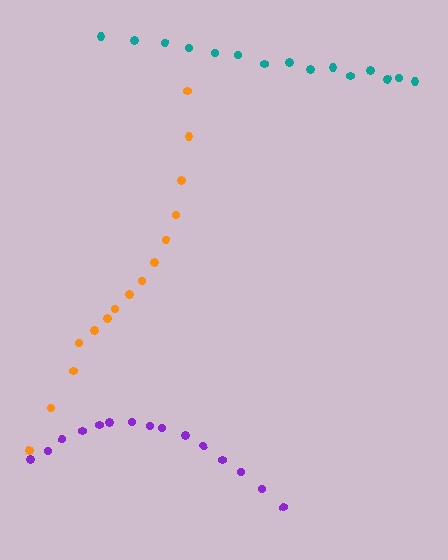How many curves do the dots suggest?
There are 3 distinct paths.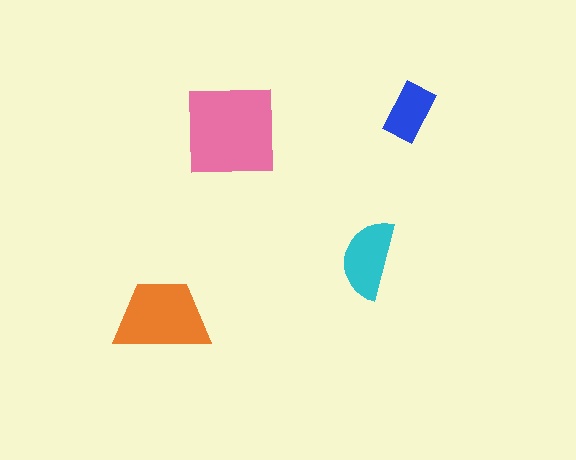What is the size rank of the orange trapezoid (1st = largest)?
2nd.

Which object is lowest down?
The orange trapezoid is bottommost.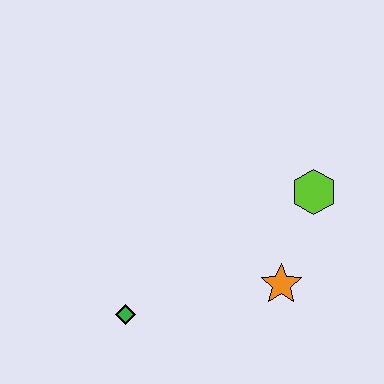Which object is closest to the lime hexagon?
The orange star is closest to the lime hexagon.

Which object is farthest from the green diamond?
The lime hexagon is farthest from the green diamond.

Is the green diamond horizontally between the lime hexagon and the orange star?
No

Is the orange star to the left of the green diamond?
No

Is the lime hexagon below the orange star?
No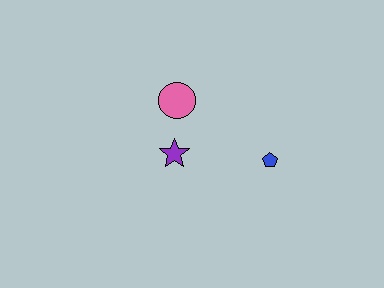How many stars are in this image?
There is 1 star.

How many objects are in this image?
There are 3 objects.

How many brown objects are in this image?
There are no brown objects.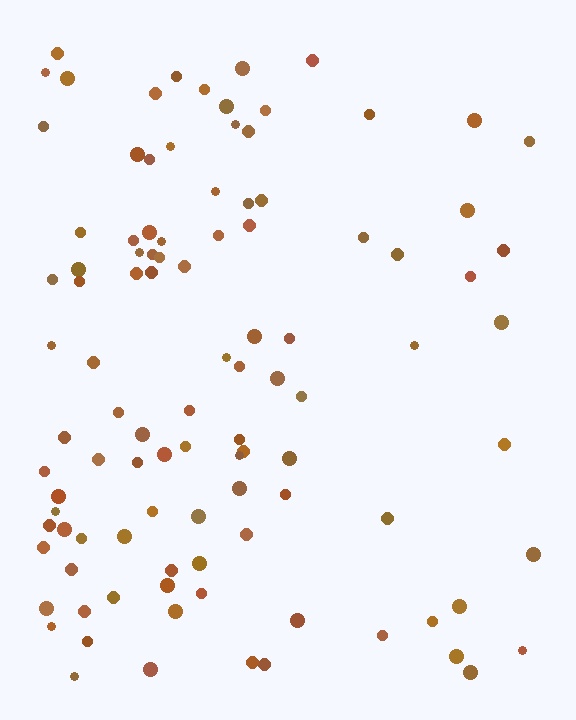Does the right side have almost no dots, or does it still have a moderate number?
Still a moderate number, just noticeably fewer than the left.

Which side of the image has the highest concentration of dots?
The left.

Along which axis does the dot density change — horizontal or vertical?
Horizontal.